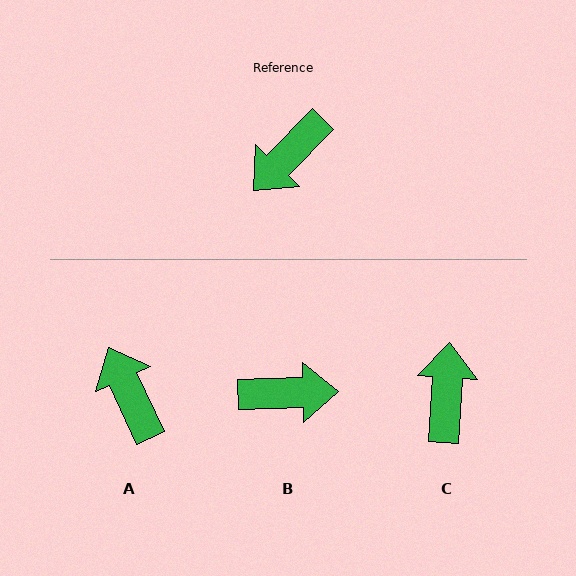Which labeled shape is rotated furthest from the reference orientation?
C, about 139 degrees away.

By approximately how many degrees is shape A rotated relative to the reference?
Approximately 111 degrees clockwise.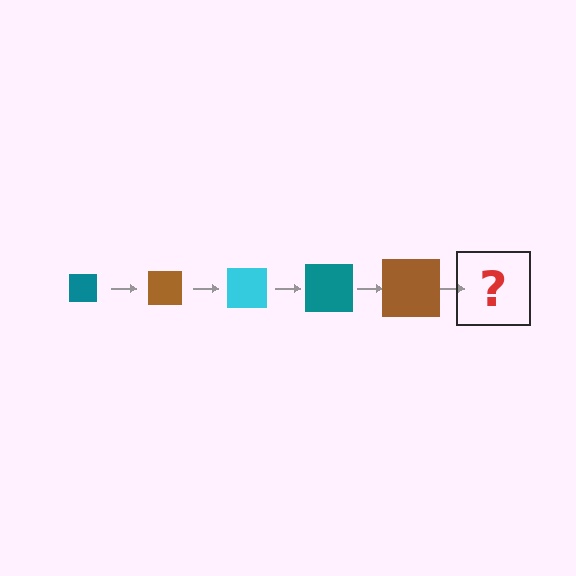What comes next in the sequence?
The next element should be a cyan square, larger than the previous one.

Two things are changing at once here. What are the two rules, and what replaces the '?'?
The two rules are that the square grows larger each step and the color cycles through teal, brown, and cyan. The '?' should be a cyan square, larger than the previous one.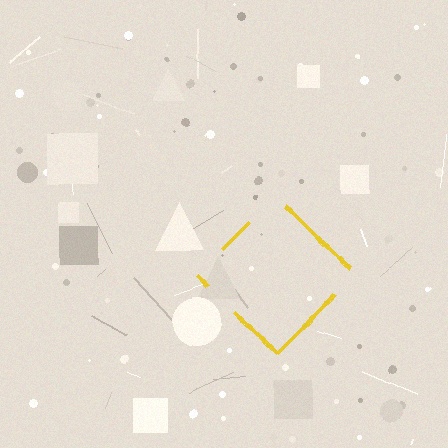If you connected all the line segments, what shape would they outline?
They would outline a diamond.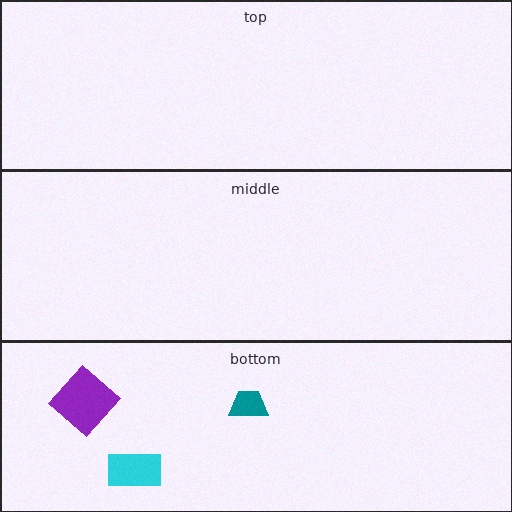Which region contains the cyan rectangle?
The bottom region.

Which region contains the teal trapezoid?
The bottom region.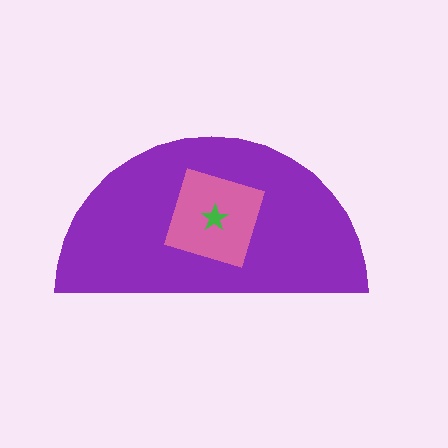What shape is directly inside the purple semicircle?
The pink diamond.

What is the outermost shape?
The purple semicircle.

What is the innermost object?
The green star.